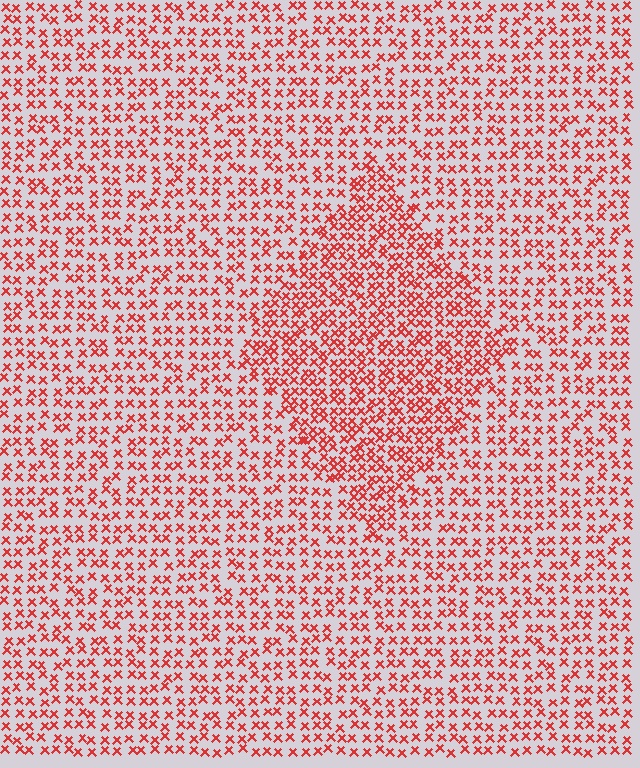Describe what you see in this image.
The image contains small red elements arranged at two different densities. A diamond-shaped region is visible where the elements are more densely packed than the surrounding area.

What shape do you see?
I see a diamond.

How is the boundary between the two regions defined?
The boundary is defined by a change in element density (approximately 1.7x ratio). All elements are the same color, size, and shape.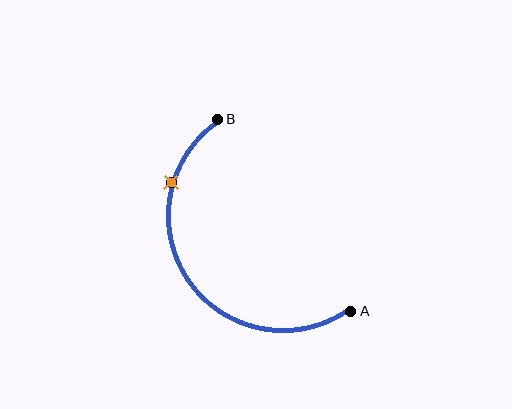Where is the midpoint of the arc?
The arc midpoint is the point on the curve farthest from the straight line joining A and B. It sits below and to the left of that line.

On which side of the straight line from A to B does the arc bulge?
The arc bulges below and to the left of the straight line connecting A and B.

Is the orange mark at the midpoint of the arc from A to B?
No. The orange mark lies on the arc but is closer to endpoint B. The arc midpoint would be at the point on the curve equidistant along the arc from both A and B.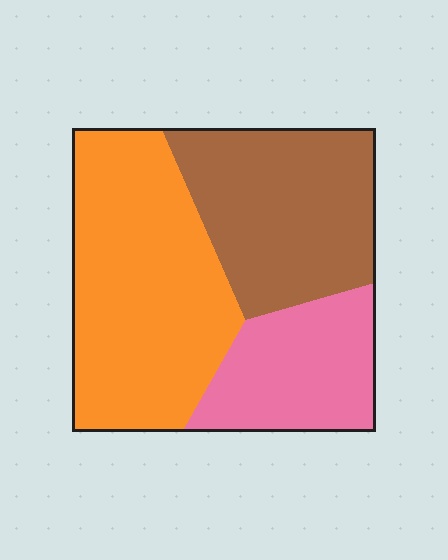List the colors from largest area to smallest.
From largest to smallest: orange, brown, pink.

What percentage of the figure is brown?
Brown takes up between a quarter and a half of the figure.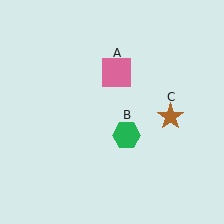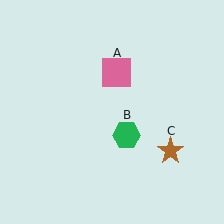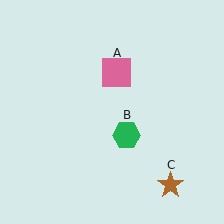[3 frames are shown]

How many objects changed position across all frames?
1 object changed position: brown star (object C).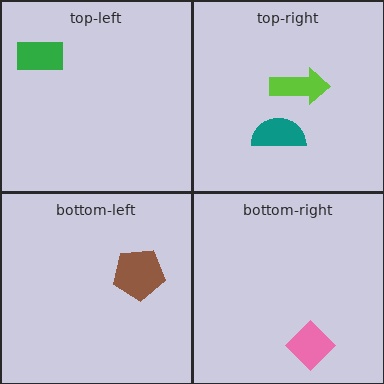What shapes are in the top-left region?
The green rectangle.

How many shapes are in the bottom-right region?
1.